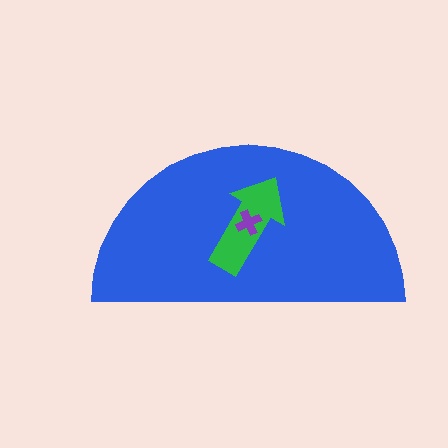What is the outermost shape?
The blue semicircle.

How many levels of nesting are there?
3.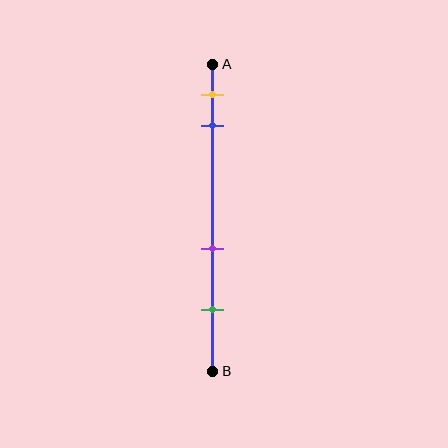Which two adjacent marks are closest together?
The yellow and blue marks are the closest adjacent pair.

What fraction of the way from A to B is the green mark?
The green mark is approximately 80% (0.8) of the way from A to B.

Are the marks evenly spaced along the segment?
No, the marks are not evenly spaced.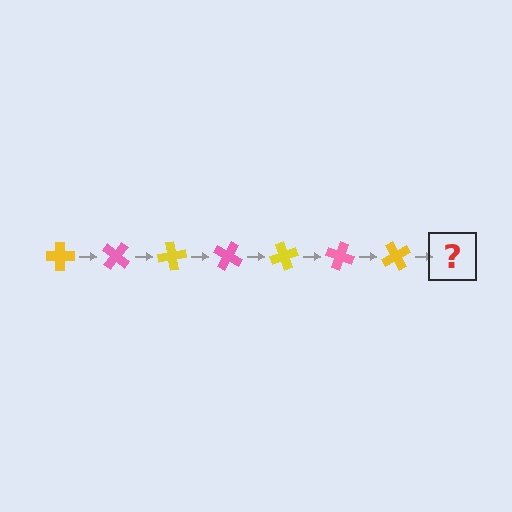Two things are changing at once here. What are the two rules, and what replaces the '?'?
The two rules are that it rotates 40 degrees each step and the color cycles through yellow and pink. The '?' should be a pink cross, rotated 280 degrees from the start.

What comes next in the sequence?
The next element should be a pink cross, rotated 280 degrees from the start.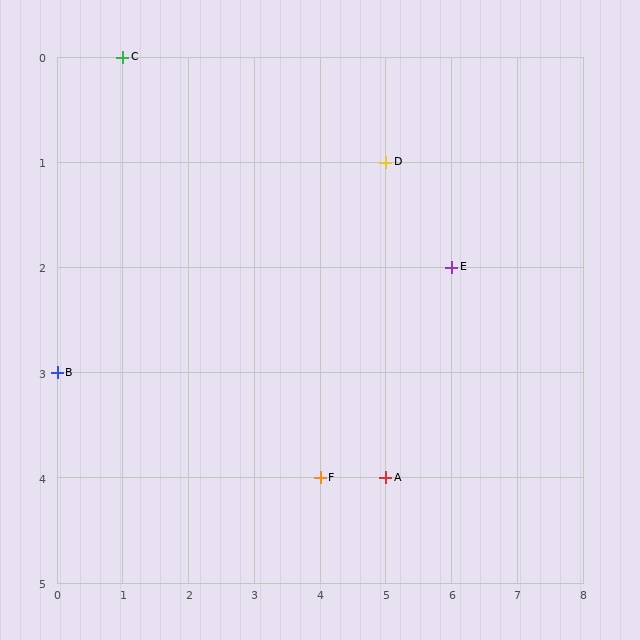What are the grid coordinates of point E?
Point E is at grid coordinates (6, 2).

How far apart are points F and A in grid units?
Points F and A are 1 column apart.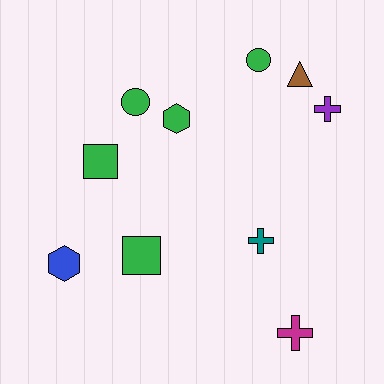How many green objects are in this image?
There are 5 green objects.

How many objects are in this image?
There are 10 objects.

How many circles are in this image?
There are 2 circles.